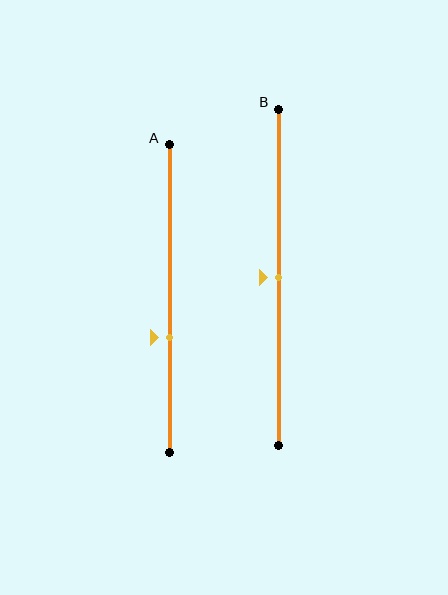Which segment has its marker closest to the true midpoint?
Segment B has its marker closest to the true midpoint.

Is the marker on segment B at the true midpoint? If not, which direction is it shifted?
Yes, the marker on segment B is at the true midpoint.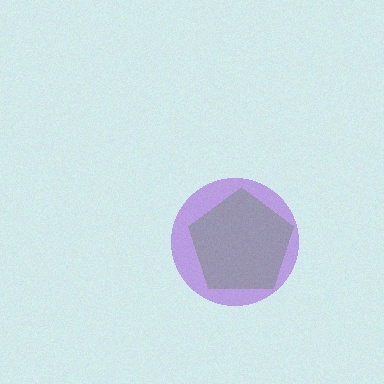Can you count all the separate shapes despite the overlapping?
Yes, there are 2 separate shapes.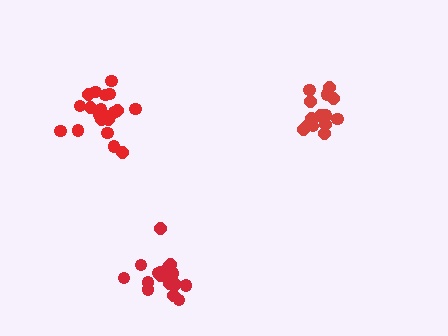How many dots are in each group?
Group 1: 18 dots, Group 2: 20 dots, Group 3: 17 dots (55 total).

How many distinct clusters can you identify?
There are 3 distinct clusters.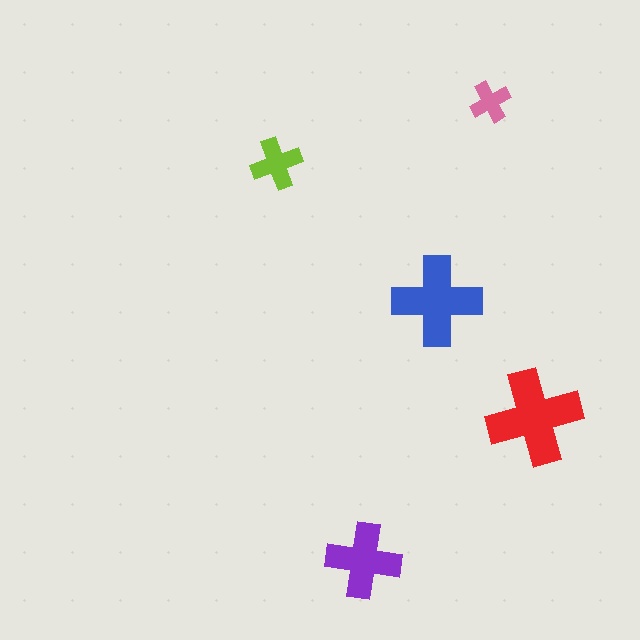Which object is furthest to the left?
The lime cross is leftmost.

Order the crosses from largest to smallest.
the red one, the blue one, the purple one, the lime one, the pink one.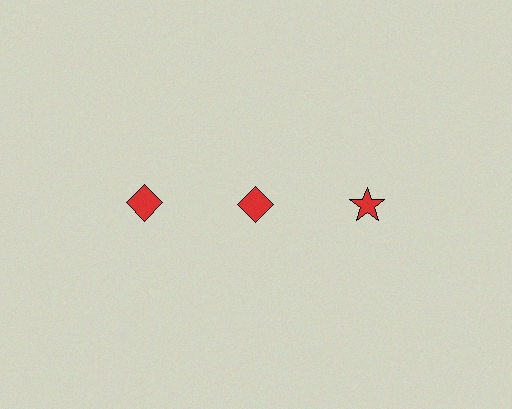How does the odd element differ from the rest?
It has a different shape: star instead of diamond.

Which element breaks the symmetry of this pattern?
The red star in the top row, center column breaks the symmetry. All other shapes are red diamonds.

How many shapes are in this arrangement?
There are 3 shapes arranged in a grid pattern.